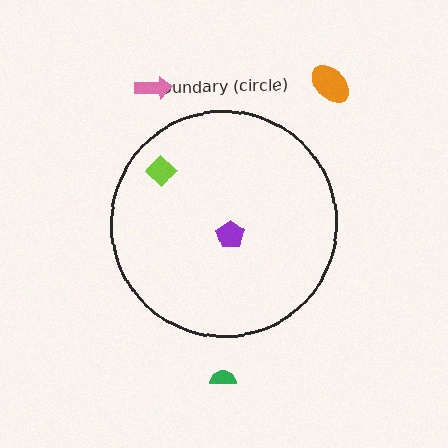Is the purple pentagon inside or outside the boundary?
Inside.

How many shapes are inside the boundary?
2 inside, 3 outside.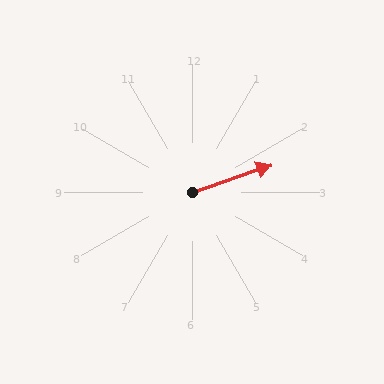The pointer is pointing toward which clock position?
Roughly 2 o'clock.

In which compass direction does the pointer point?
East.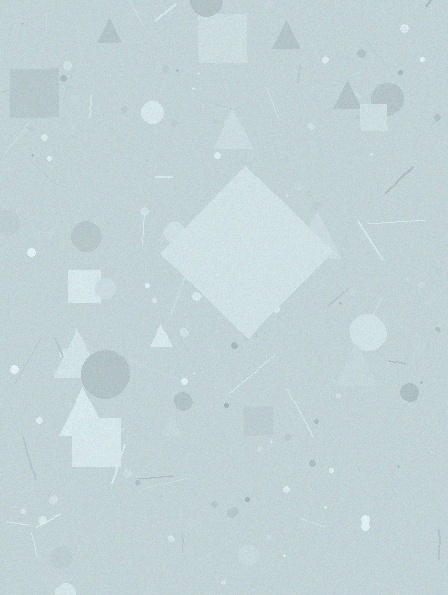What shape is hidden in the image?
A diamond is hidden in the image.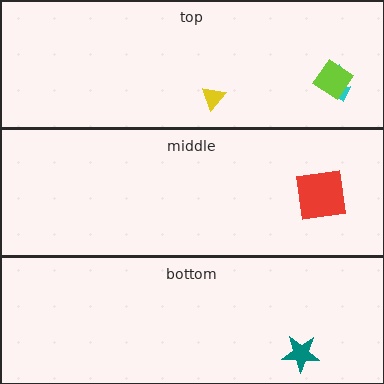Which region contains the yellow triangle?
The top region.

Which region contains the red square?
The middle region.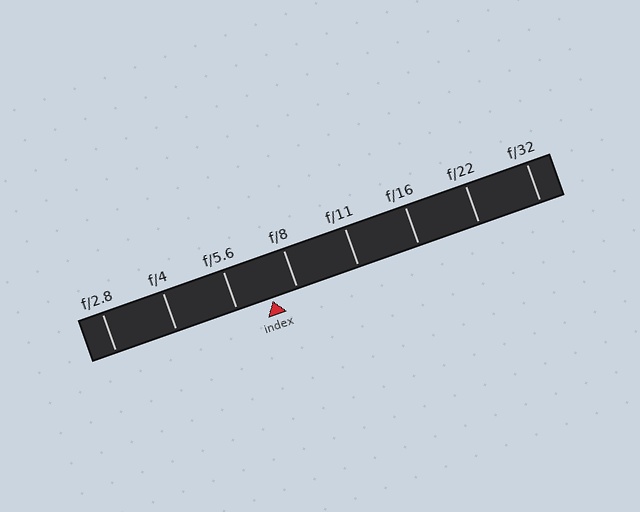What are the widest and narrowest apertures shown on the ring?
The widest aperture shown is f/2.8 and the narrowest is f/32.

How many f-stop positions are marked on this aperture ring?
There are 8 f-stop positions marked.